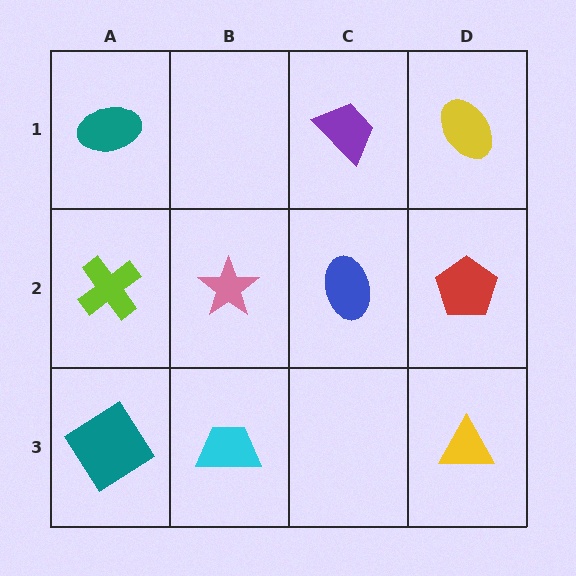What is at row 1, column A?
A teal ellipse.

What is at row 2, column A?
A lime cross.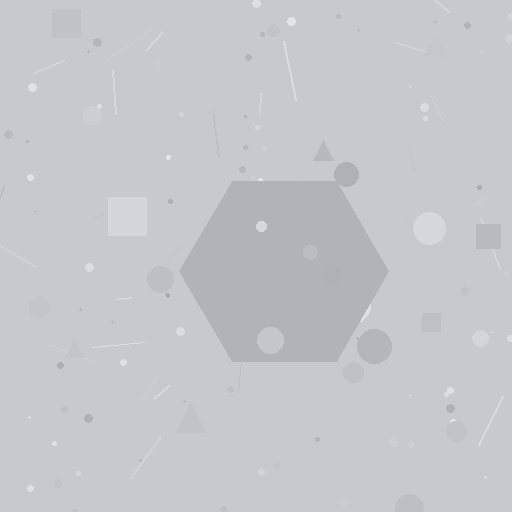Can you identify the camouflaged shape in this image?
The camouflaged shape is a hexagon.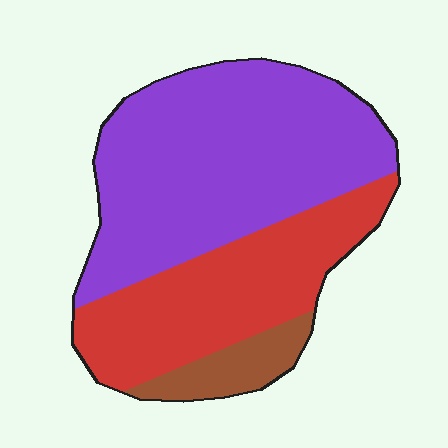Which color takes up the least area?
Brown, at roughly 10%.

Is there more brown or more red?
Red.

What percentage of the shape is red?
Red takes up about one third (1/3) of the shape.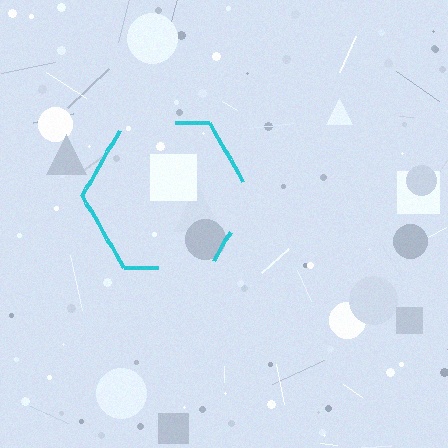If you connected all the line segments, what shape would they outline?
They would outline a hexagon.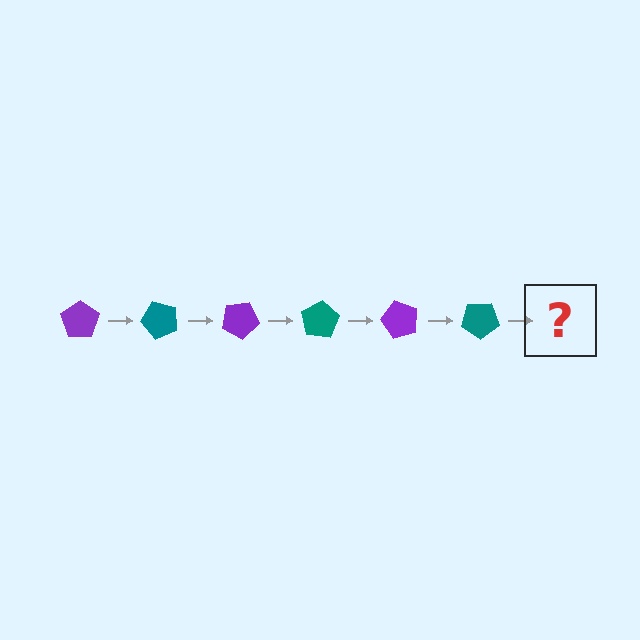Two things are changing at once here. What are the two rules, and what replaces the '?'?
The two rules are that it rotates 50 degrees each step and the color cycles through purple and teal. The '?' should be a purple pentagon, rotated 300 degrees from the start.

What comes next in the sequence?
The next element should be a purple pentagon, rotated 300 degrees from the start.